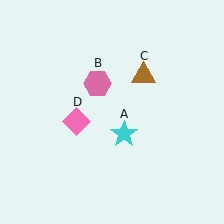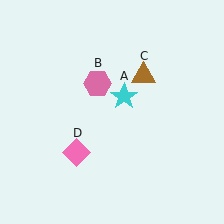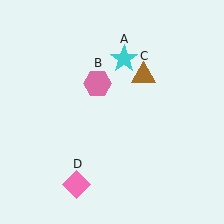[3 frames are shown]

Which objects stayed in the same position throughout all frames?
Pink hexagon (object B) and brown triangle (object C) remained stationary.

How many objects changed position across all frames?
2 objects changed position: cyan star (object A), pink diamond (object D).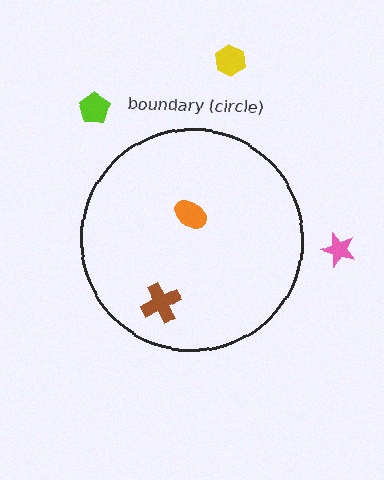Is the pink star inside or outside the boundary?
Outside.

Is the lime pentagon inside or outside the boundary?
Outside.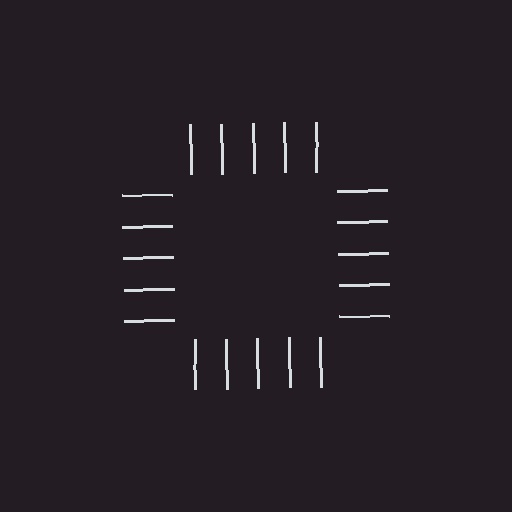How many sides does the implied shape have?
4 sides — the line-ends trace a square.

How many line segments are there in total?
20 — 5 along each of the 4 edges.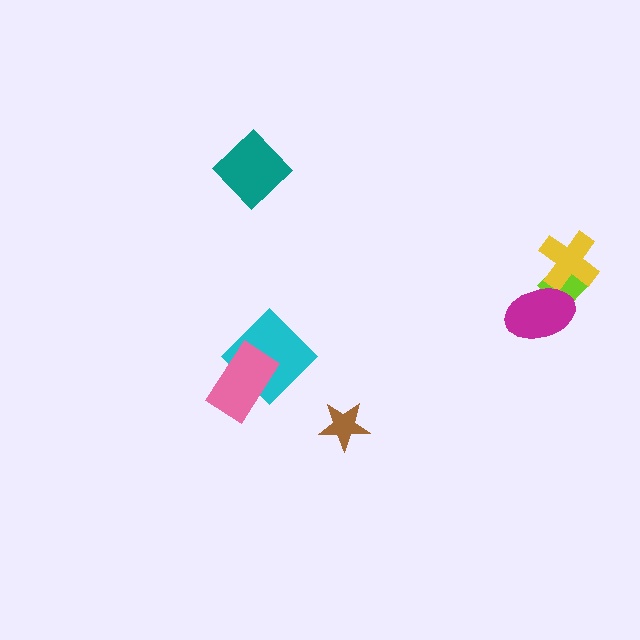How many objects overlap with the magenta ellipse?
2 objects overlap with the magenta ellipse.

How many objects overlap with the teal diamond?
0 objects overlap with the teal diamond.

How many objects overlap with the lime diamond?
2 objects overlap with the lime diamond.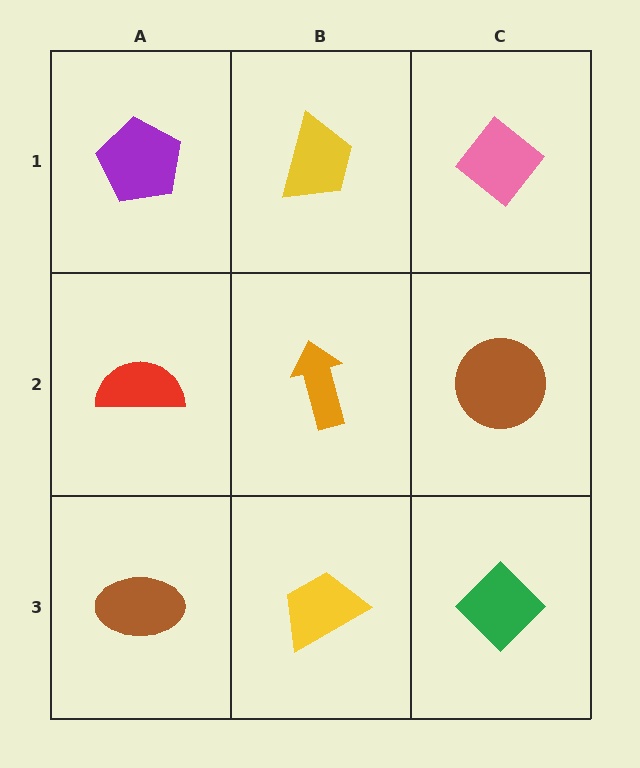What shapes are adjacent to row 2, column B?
A yellow trapezoid (row 1, column B), a yellow trapezoid (row 3, column B), a red semicircle (row 2, column A), a brown circle (row 2, column C).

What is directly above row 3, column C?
A brown circle.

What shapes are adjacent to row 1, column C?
A brown circle (row 2, column C), a yellow trapezoid (row 1, column B).